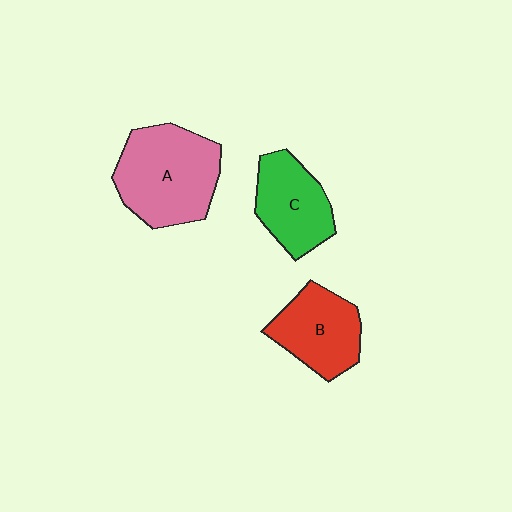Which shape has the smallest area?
Shape C (green).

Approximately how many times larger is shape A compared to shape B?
Approximately 1.4 times.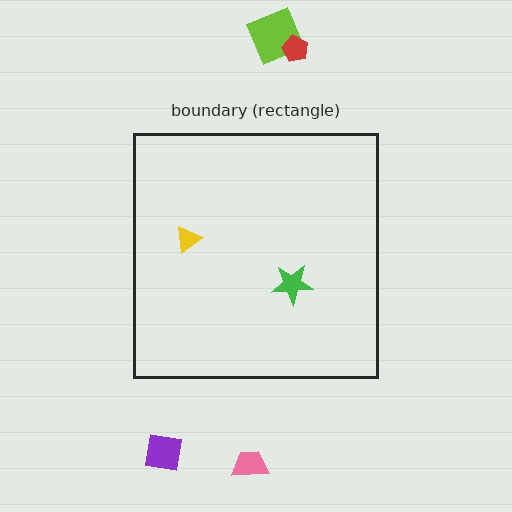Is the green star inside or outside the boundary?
Inside.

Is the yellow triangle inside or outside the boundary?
Inside.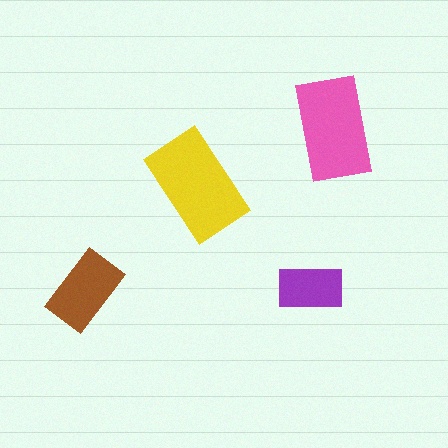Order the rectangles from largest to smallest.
the yellow one, the pink one, the brown one, the purple one.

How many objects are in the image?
There are 4 objects in the image.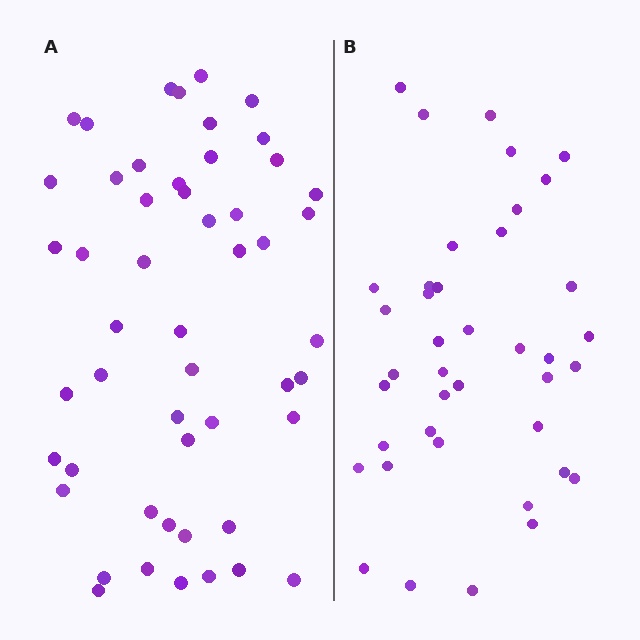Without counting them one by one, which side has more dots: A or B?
Region A (the left region) has more dots.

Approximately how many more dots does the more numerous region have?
Region A has roughly 12 or so more dots than region B.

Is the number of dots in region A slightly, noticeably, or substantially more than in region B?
Region A has noticeably more, but not dramatically so. The ratio is roughly 1.3 to 1.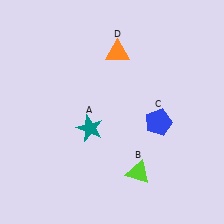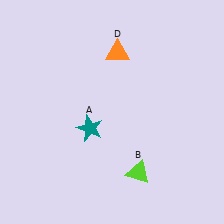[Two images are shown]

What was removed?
The blue pentagon (C) was removed in Image 2.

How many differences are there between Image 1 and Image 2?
There is 1 difference between the two images.